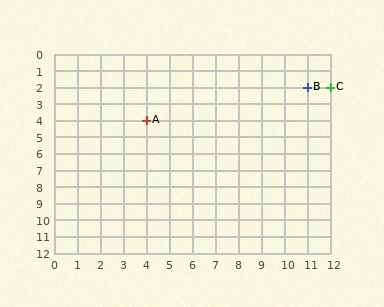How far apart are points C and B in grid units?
Points C and B are 1 column apart.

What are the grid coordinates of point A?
Point A is at grid coordinates (4, 4).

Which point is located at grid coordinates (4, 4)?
Point A is at (4, 4).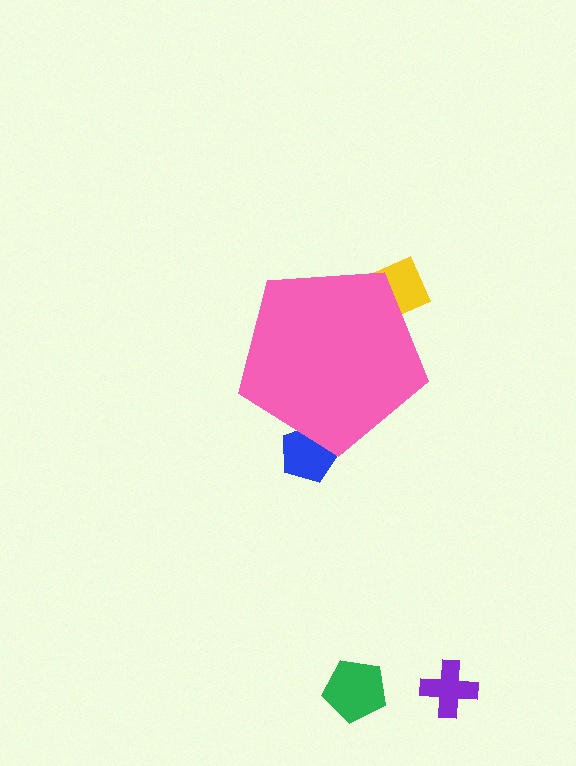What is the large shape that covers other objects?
A pink pentagon.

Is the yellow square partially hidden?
Yes, the yellow square is partially hidden behind the pink pentagon.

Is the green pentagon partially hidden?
No, the green pentagon is fully visible.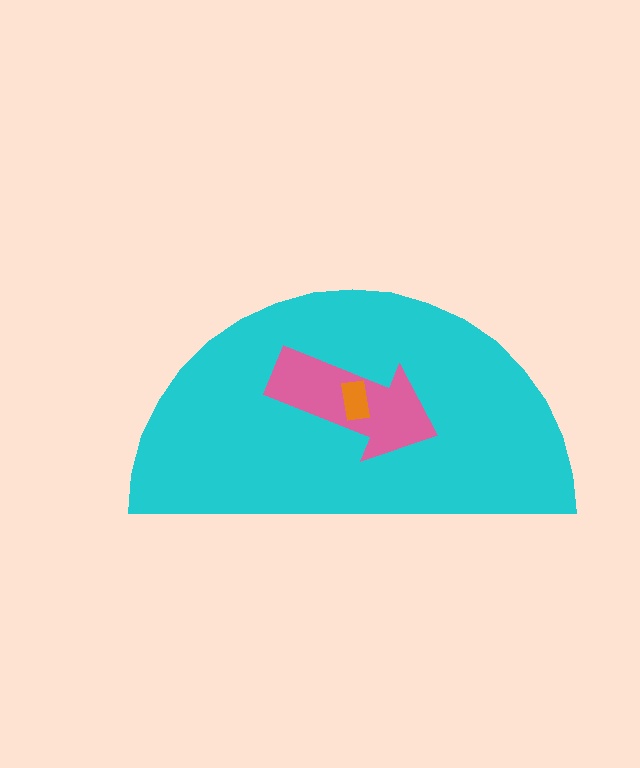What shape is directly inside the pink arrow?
The orange rectangle.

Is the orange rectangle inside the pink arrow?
Yes.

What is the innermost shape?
The orange rectangle.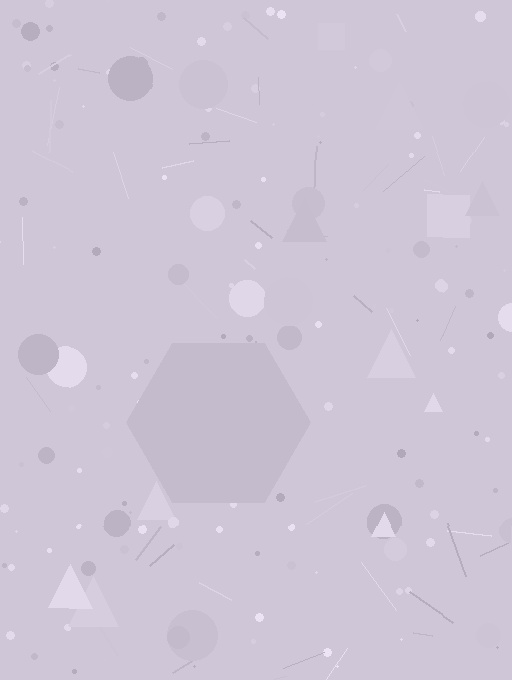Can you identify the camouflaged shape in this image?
The camouflaged shape is a hexagon.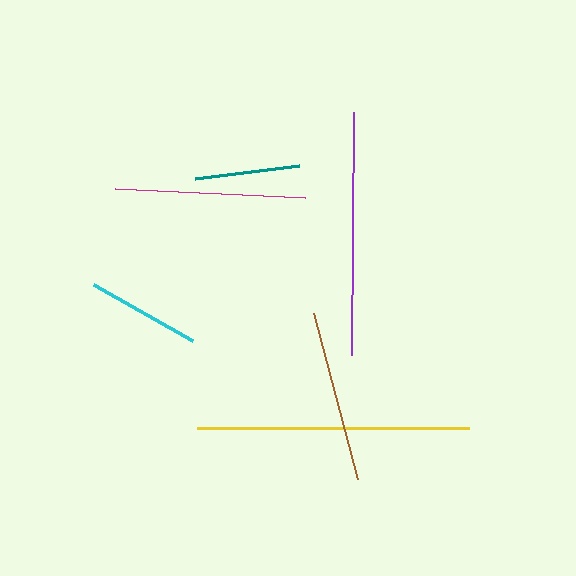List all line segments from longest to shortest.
From longest to shortest: yellow, purple, magenta, brown, cyan, teal.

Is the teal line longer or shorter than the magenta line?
The magenta line is longer than the teal line.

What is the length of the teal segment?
The teal segment is approximately 105 pixels long.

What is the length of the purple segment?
The purple segment is approximately 243 pixels long.